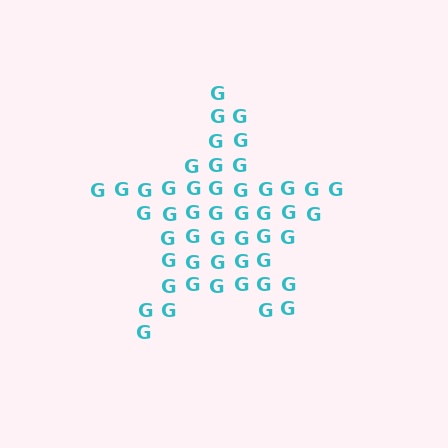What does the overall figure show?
The overall figure shows a star.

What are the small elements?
The small elements are letter G's.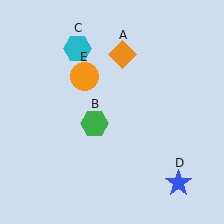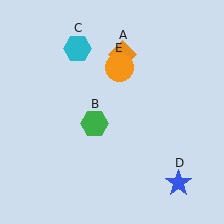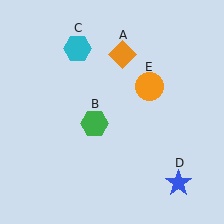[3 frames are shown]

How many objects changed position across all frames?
1 object changed position: orange circle (object E).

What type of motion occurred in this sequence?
The orange circle (object E) rotated clockwise around the center of the scene.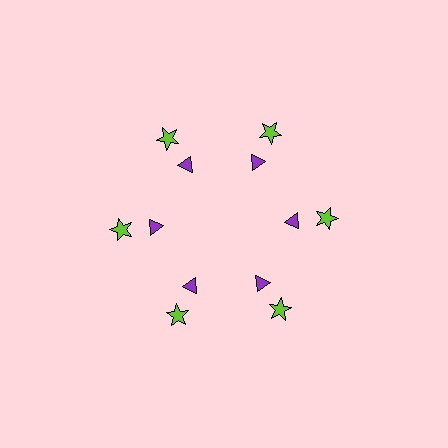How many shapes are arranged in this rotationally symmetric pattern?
There are 12 shapes, arranged in 6 groups of 2.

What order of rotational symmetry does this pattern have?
This pattern has 6-fold rotational symmetry.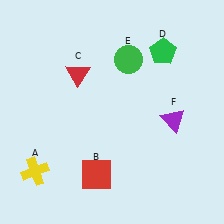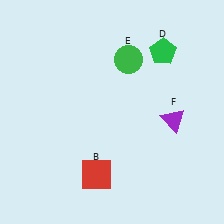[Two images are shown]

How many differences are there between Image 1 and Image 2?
There are 2 differences between the two images.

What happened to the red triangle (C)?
The red triangle (C) was removed in Image 2. It was in the top-left area of Image 1.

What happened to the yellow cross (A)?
The yellow cross (A) was removed in Image 2. It was in the bottom-left area of Image 1.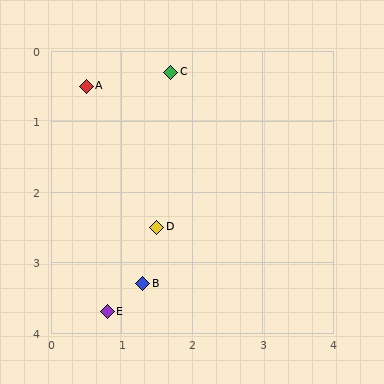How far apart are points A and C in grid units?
Points A and C are about 1.2 grid units apart.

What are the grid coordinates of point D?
Point D is at approximately (1.5, 2.5).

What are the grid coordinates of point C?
Point C is at approximately (1.7, 0.3).